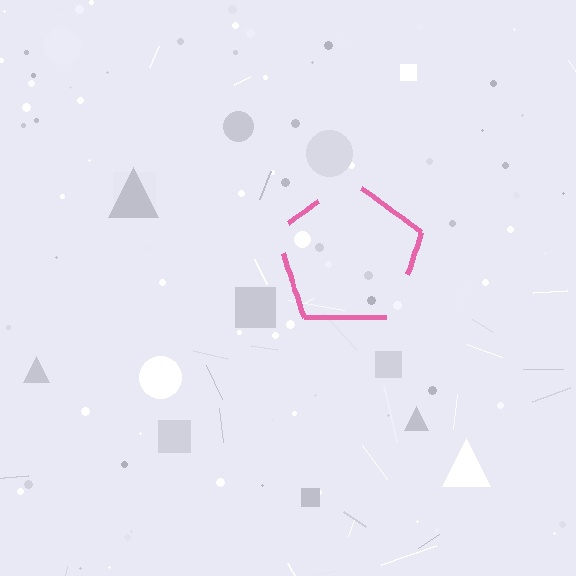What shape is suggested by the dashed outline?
The dashed outline suggests a pentagon.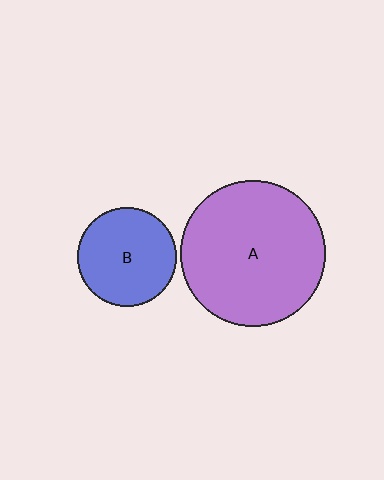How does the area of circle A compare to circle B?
Approximately 2.2 times.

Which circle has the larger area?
Circle A (purple).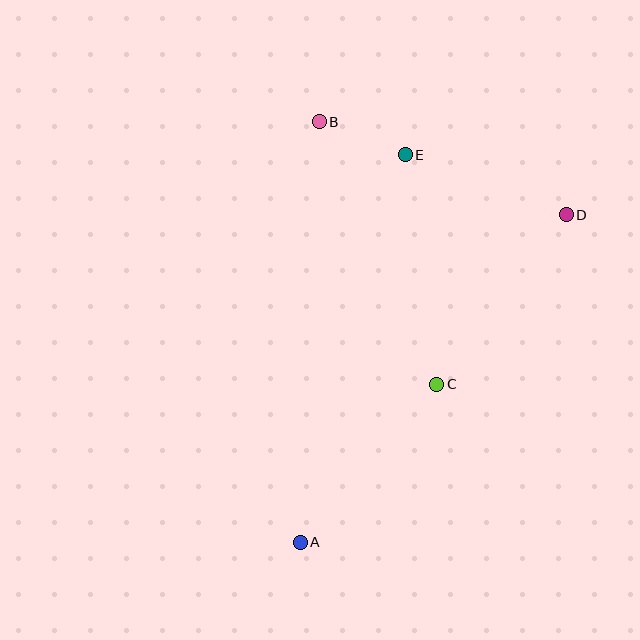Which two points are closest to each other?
Points B and E are closest to each other.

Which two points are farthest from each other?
Points A and D are farthest from each other.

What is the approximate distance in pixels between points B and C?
The distance between B and C is approximately 288 pixels.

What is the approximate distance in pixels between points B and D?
The distance between B and D is approximately 264 pixels.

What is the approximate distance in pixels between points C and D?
The distance between C and D is approximately 213 pixels.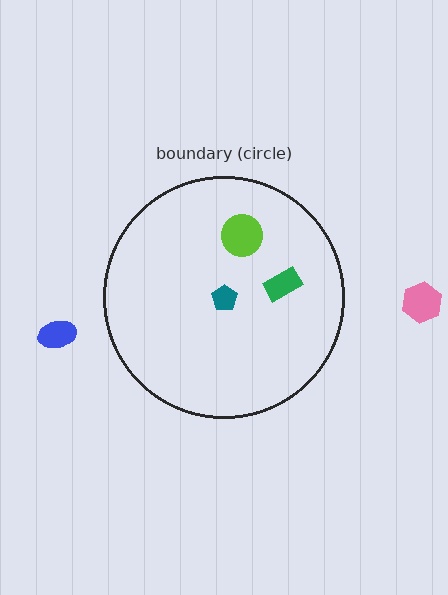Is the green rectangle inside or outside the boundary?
Inside.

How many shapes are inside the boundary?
3 inside, 2 outside.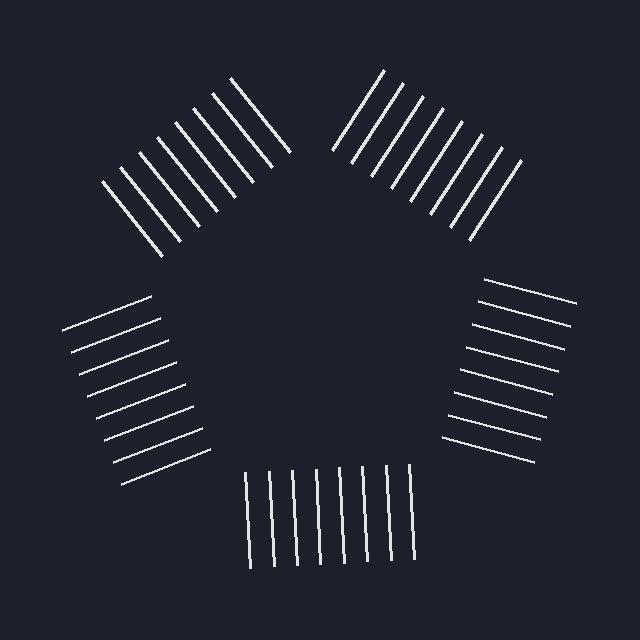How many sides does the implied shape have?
5 sides — the line-ends trace a pentagon.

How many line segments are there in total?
40 — 8 along each of the 5 edges.